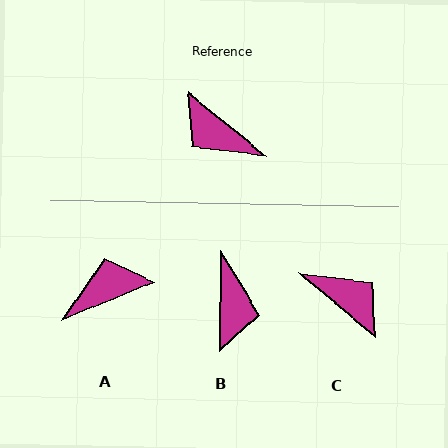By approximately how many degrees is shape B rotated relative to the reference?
Approximately 129 degrees counter-clockwise.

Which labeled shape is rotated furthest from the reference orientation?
C, about 180 degrees away.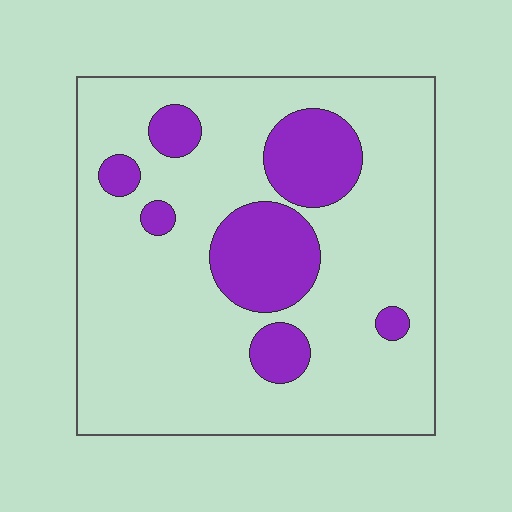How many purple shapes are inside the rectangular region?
7.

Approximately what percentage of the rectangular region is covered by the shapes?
Approximately 20%.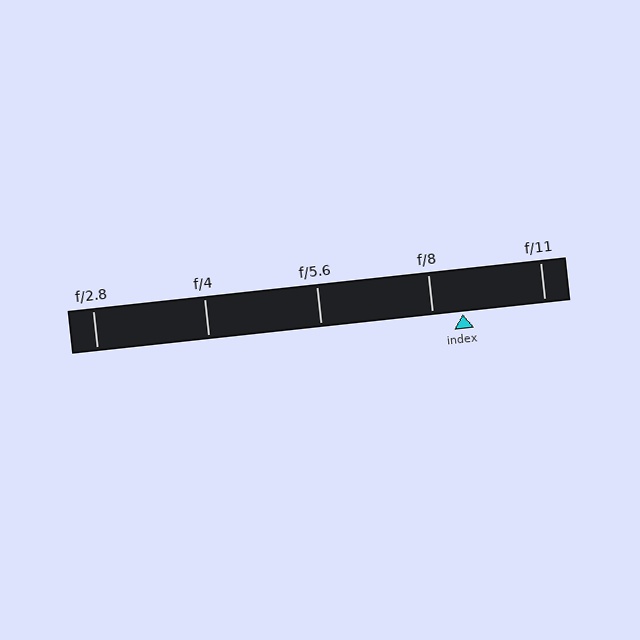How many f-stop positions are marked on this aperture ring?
There are 5 f-stop positions marked.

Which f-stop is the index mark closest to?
The index mark is closest to f/8.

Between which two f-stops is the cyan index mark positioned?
The index mark is between f/8 and f/11.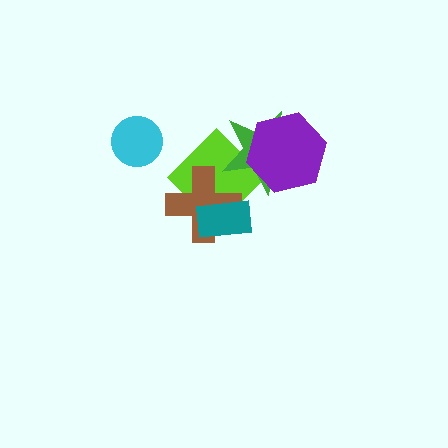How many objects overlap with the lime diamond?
4 objects overlap with the lime diamond.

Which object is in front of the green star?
The purple hexagon is in front of the green star.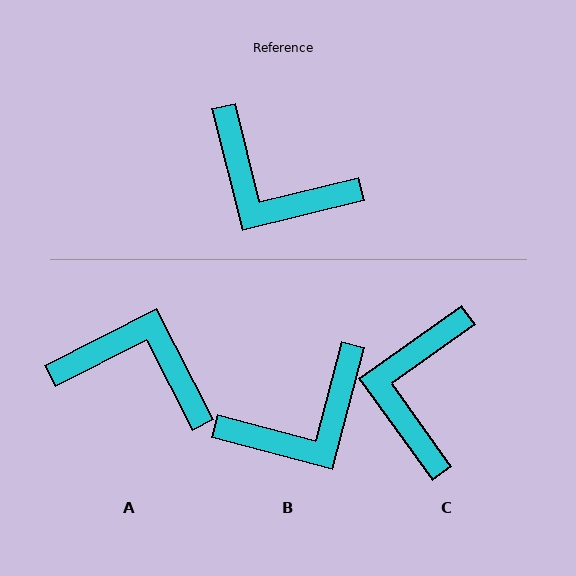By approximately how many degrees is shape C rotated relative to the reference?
Approximately 68 degrees clockwise.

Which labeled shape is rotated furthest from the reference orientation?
A, about 167 degrees away.